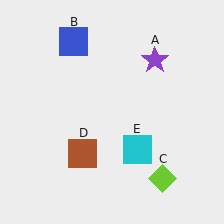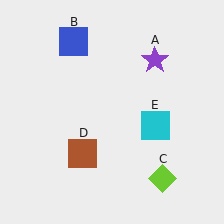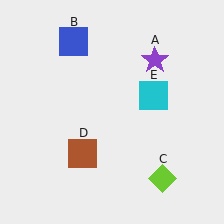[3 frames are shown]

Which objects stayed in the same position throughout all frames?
Purple star (object A) and blue square (object B) and lime diamond (object C) and brown square (object D) remained stationary.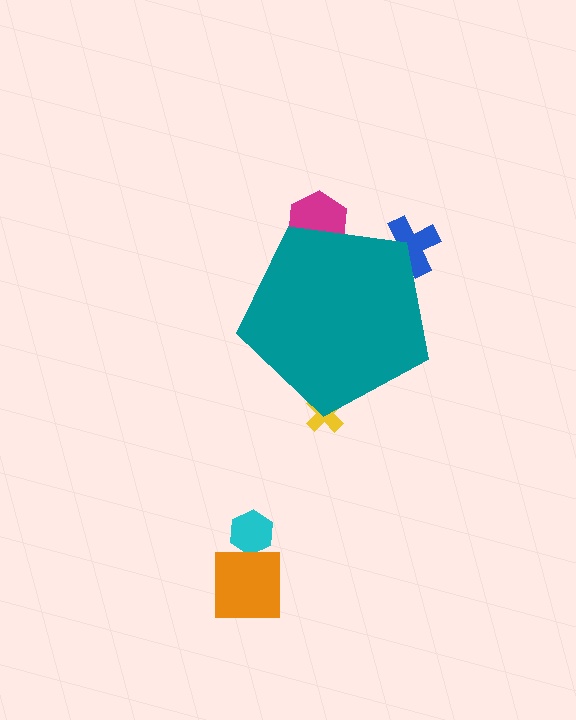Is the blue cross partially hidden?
Yes, the blue cross is partially hidden behind the teal pentagon.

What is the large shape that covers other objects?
A teal pentagon.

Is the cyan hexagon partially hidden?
No, the cyan hexagon is fully visible.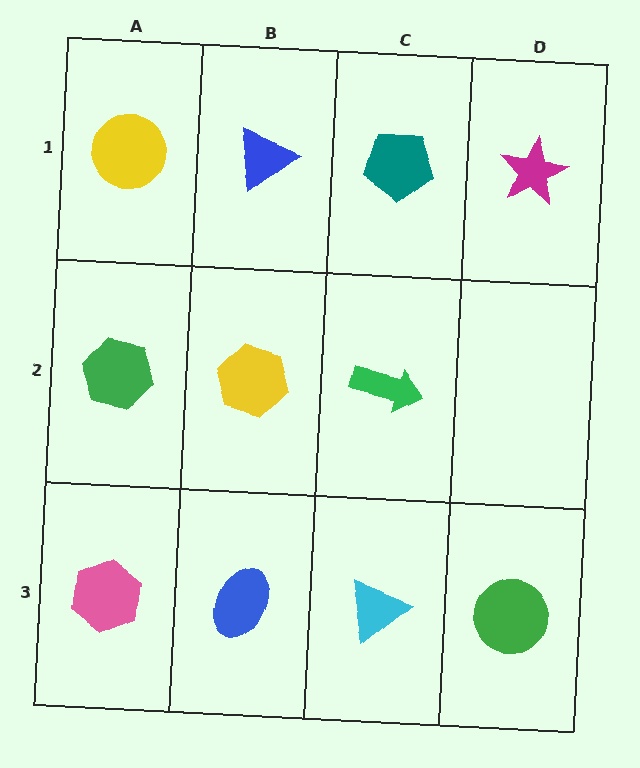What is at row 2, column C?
A green arrow.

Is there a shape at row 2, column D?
No, that cell is empty.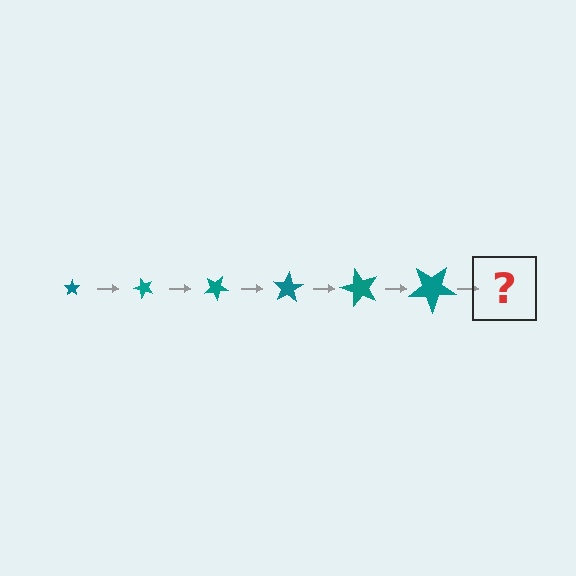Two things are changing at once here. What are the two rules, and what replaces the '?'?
The two rules are that the star grows larger each step and it rotates 50 degrees each step. The '?' should be a star, larger than the previous one and rotated 300 degrees from the start.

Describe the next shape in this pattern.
It should be a star, larger than the previous one and rotated 300 degrees from the start.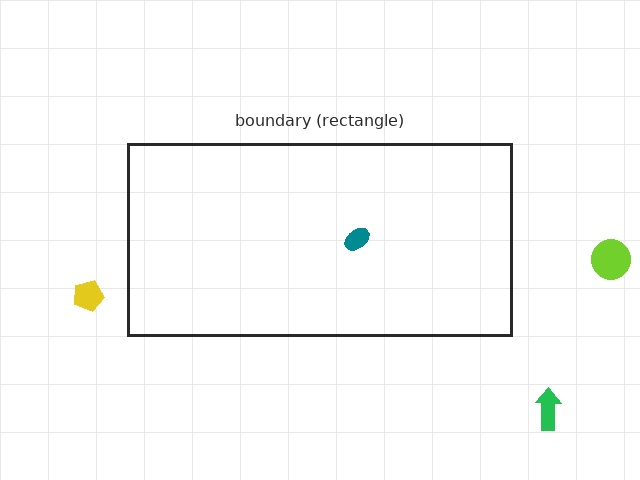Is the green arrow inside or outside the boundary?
Outside.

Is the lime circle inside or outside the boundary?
Outside.